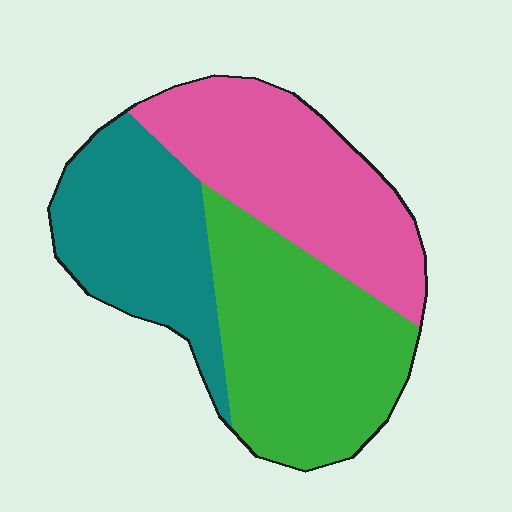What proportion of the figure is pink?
Pink takes up about one third (1/3) of the figure.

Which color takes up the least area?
Teal, at roughly 30%.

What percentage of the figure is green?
Green covers 38% of the figure.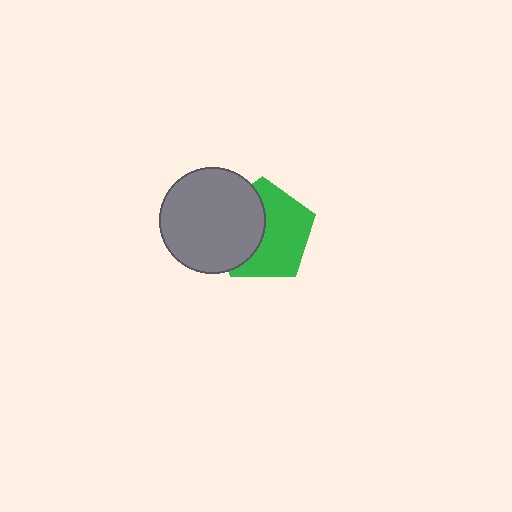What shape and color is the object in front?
The object in front is a gray circle.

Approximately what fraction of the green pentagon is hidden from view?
Roughly 41% of the green pentagon is hidden behind the gray circle.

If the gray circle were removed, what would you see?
You would see the complete green pentagon.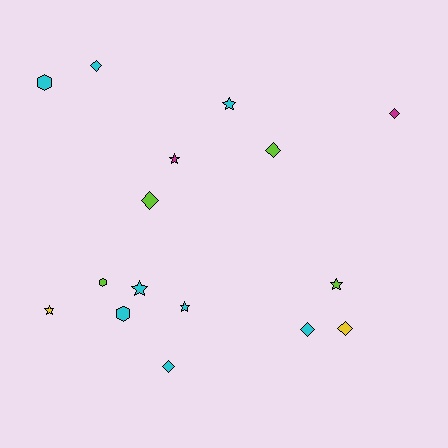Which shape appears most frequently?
Diamond, with 7 objects.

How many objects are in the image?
There are 16 objects.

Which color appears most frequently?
Cyan, with 8 objects.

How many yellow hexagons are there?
There are no yellow hexagons.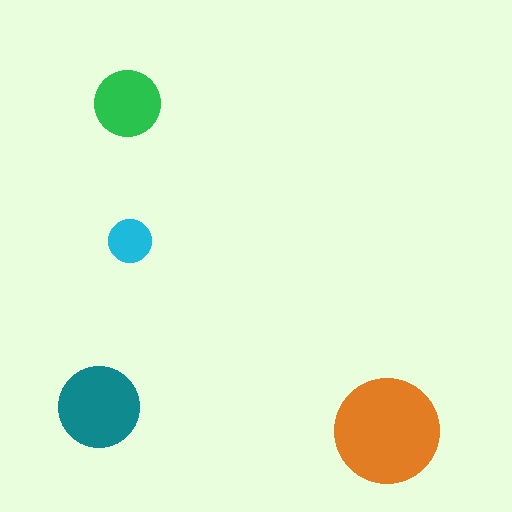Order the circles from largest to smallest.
the orange one, the teal one, the green one, the cyan one.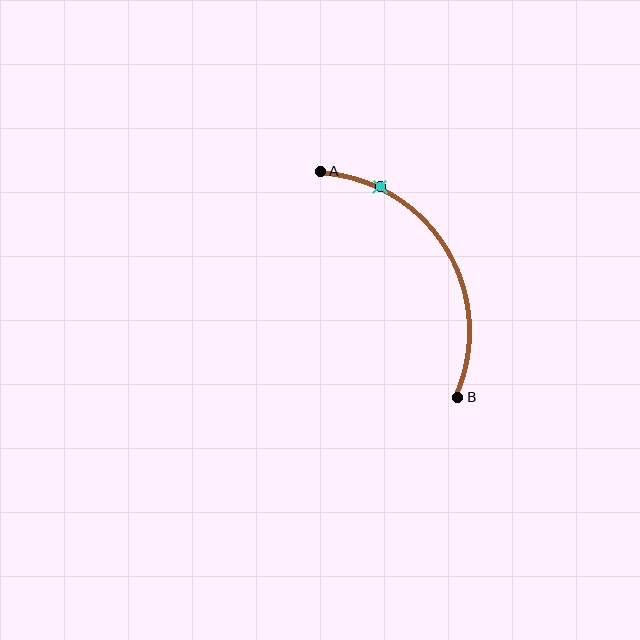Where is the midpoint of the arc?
The arc midpoint is the point on the curve farthest from the straight line joining A and B. It sits to the right of that line.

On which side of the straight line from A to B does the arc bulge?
The arc bulges to the right of the straight line connecting A and B.